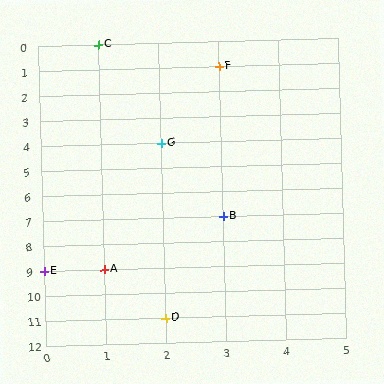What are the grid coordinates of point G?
Point G is at grid coordinates (2, 4).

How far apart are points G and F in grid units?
Points G and F are 1 column and 3 rows apart (about 3.2 grid units diagonally).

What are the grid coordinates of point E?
Point E is at grid coordinates (0, 9).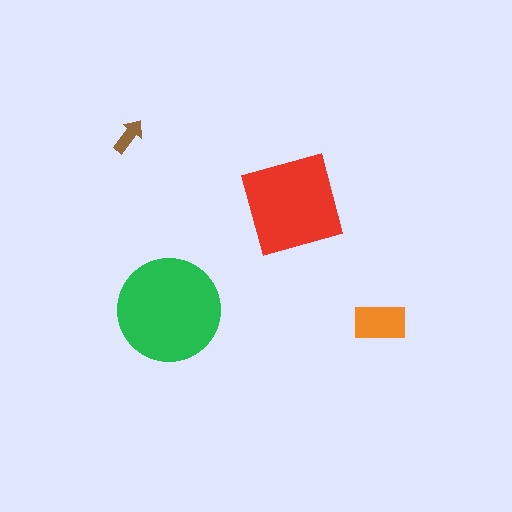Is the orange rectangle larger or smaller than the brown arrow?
Larger.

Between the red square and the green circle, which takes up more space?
The green circle.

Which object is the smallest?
The brown arrow.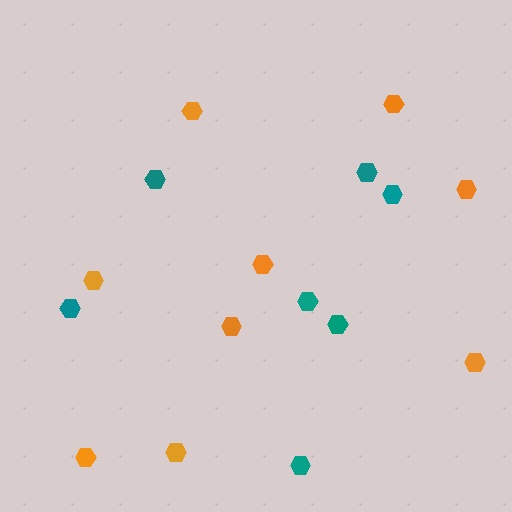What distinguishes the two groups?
There are 2 groups: one group of orange hexagons (9) and one group of teal hexagons (7).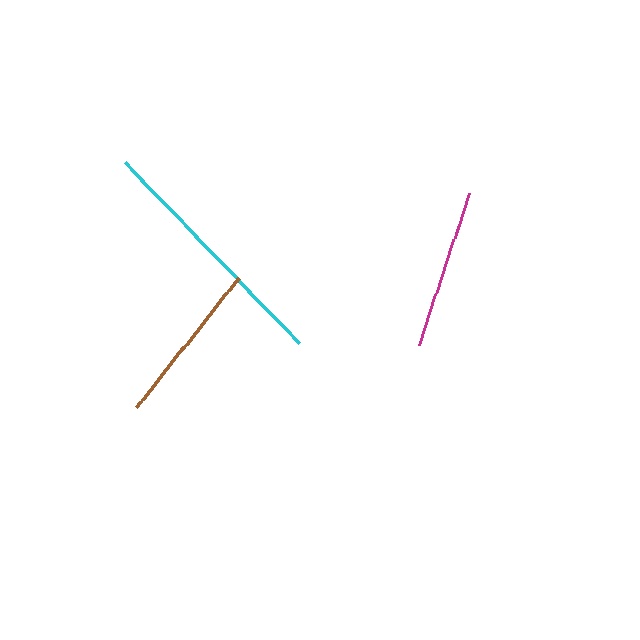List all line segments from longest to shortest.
From longest to shortest: cyan, brown, magenta.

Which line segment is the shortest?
The magenta line is the shortest at approximately 160 pixels.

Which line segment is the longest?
The cyan line is the longest at approximately 250 pixels.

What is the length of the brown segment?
The brown segment is approximately 165 pixels long.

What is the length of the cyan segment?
The cyan segment is approximately 250 pixels long.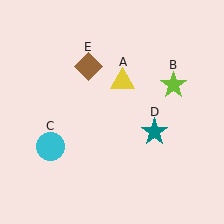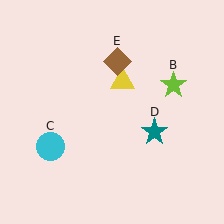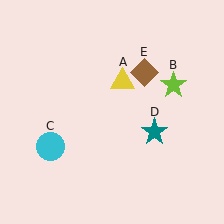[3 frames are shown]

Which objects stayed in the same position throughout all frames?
Yellow triangle (object A) and lime star (object B) and cyan circle (object C) and teal star (object D) remained stationary.